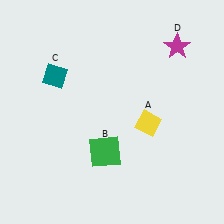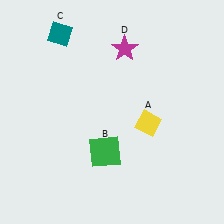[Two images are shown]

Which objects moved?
The objects that moved are: the teal diamond (C), the magenta star (D).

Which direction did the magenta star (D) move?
The magenta star (D) moved left.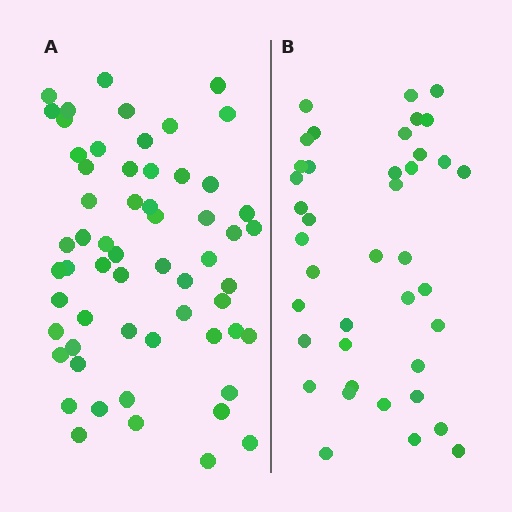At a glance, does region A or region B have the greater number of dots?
Region A (the left region) has more dots.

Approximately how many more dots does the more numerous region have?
Region A has approximately 20 more dots than region B.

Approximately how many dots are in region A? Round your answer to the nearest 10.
About 60 dots. (The exact count is 59, which rounds to 60.)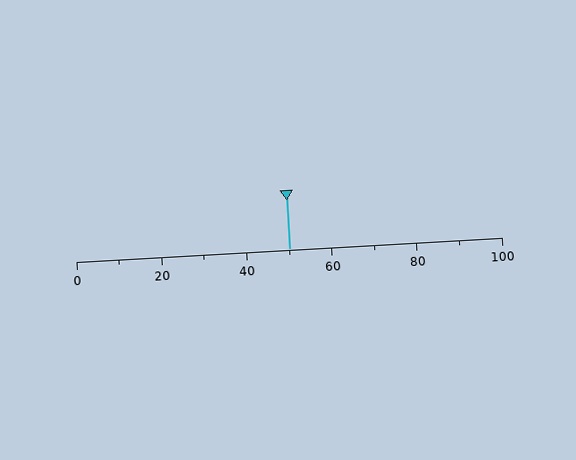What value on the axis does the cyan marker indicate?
The marker indicates approximately 50.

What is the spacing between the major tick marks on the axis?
The major ticks are spaced 20 apart.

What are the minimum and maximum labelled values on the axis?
The axis runs from 0 to 100.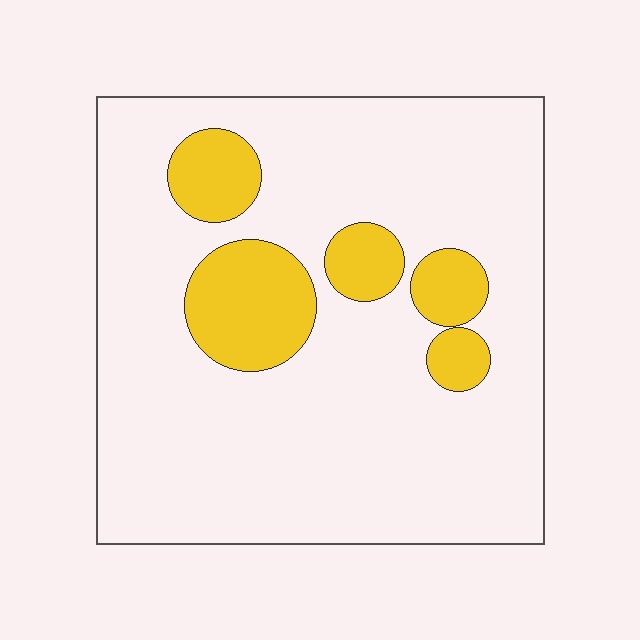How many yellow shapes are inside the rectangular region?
5.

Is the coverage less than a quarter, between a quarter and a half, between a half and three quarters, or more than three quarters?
Less than a quarter.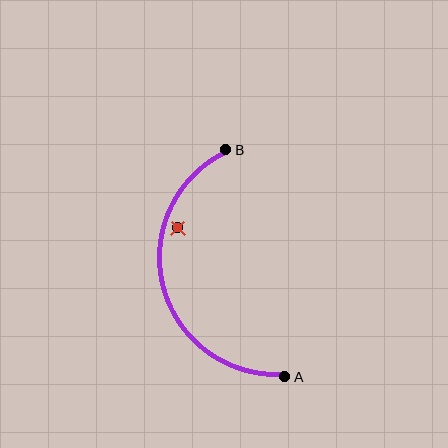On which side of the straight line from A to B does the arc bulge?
The arc bulges to the left of the straight line connecting A and B.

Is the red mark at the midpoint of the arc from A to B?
No — the red mark does not lie on the arc at all. It sits slightly inside the curve.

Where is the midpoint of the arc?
The arc midpoint is the point on the curve farthest from the straight line joining A and B. It sits to the left of that line.